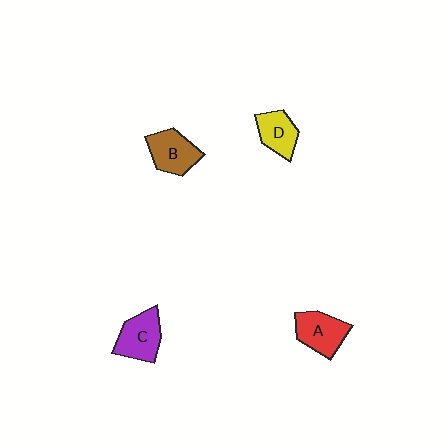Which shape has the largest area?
Shape C (purple).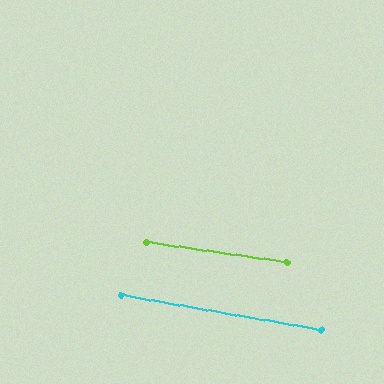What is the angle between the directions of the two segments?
Approximately 2 degrees.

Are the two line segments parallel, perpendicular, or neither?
Parallel — their directions differ by only 1.6°.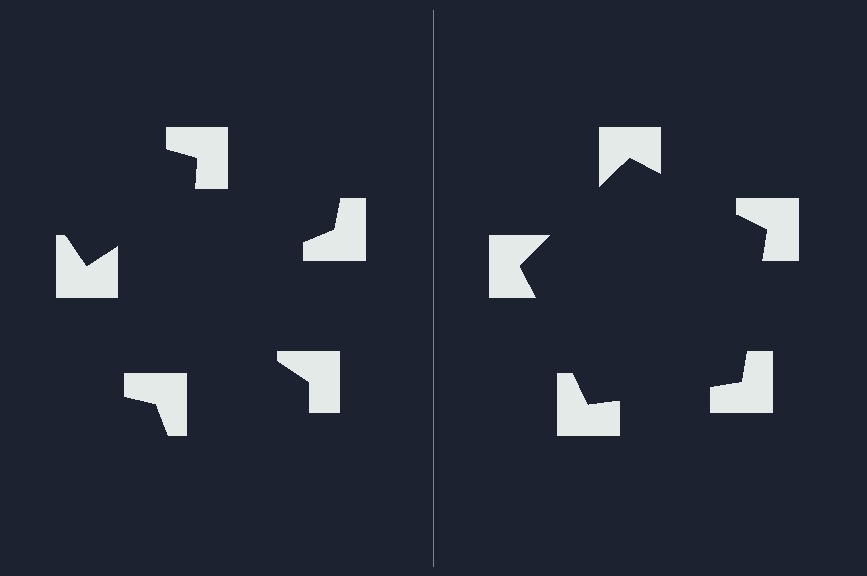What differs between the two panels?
The notched squares are positioned identically on both sides; only the wedge orientations differ. On the right they align to a pentagon; on the left they are misaligned.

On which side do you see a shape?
An illusory pentagon appears on the right side. On the left side the wedge cuts are rotated, so no coherent shape forms.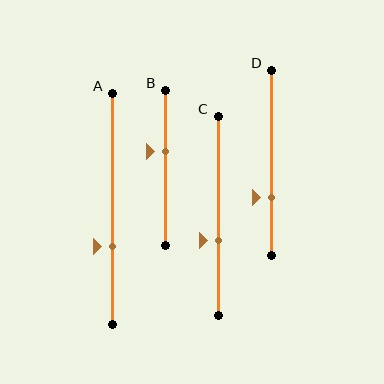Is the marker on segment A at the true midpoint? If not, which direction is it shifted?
No, the marker on segment A is shifted downward by about 16% of the segment length.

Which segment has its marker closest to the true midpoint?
Segment B has its marker closest to the true midpoint.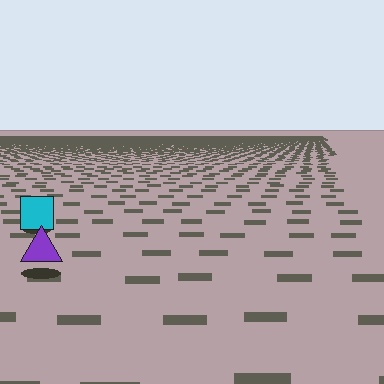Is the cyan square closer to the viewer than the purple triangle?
No. The purple triangle is closer — you can tell from the texture gradient: the ground texture is coarser near it.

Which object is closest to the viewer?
The purple triangle is closest. The texture marks near it are larger and more spread out.